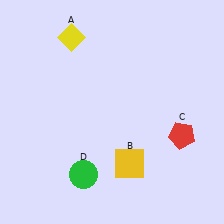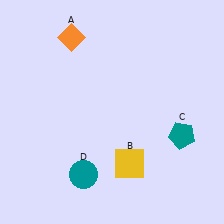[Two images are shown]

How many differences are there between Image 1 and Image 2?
There are 3 differences between the two images.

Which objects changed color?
A changed from yellow to orange. C changed from red to teal. D changed from green to teal.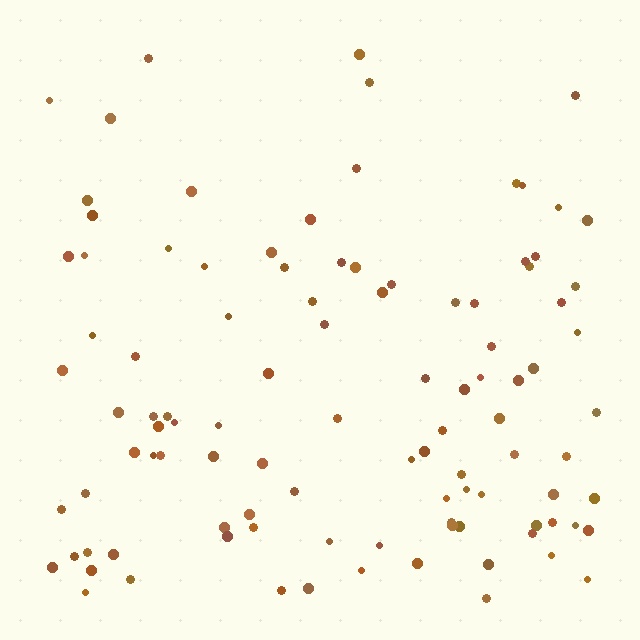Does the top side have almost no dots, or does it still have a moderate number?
Still a moderate number, just noticeably fewer than the bottom.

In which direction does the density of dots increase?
From top to bottom, with the bottom side densest.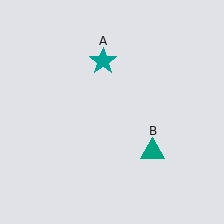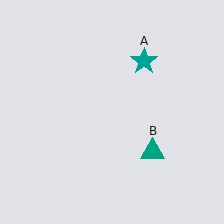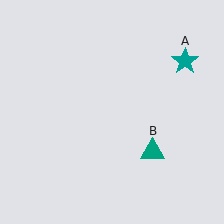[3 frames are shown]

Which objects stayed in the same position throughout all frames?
Teal triangle (object B) remained stationary.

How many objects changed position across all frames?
1 object changed position: teal star (object A).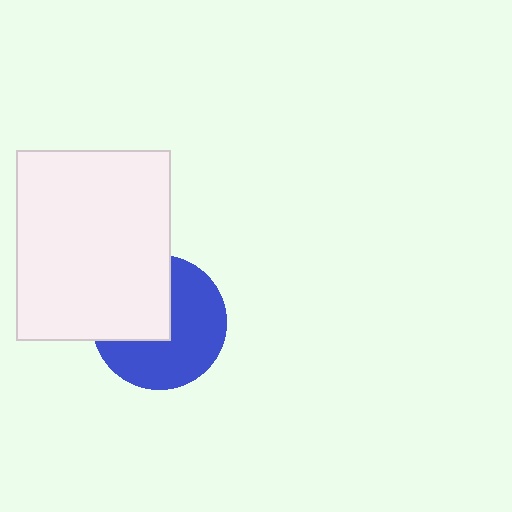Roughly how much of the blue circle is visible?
About half of it is visible (roughly 59%).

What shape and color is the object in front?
The object in front is a white rectangle.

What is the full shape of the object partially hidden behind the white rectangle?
The partially hidden object is a blue circle.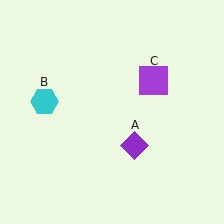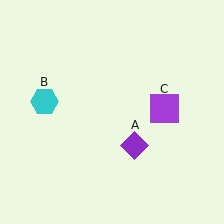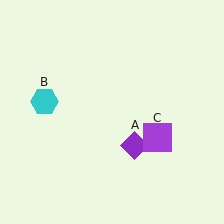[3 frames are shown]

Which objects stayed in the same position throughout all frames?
Purple diamond (object A) and cyan hexagon (object B) remained stationary.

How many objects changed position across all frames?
1 object changed position: purple square (object C).